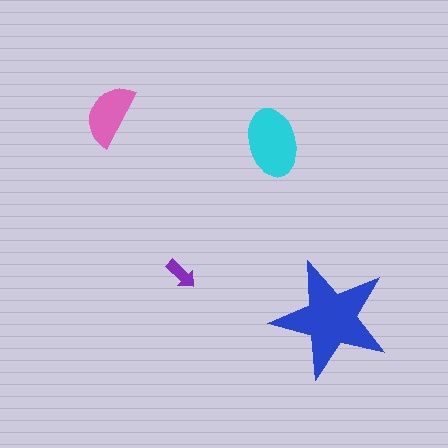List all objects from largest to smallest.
The blue star, the cyan ellipse, the pink semicircle, the purple arrow.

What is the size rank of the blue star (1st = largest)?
1st.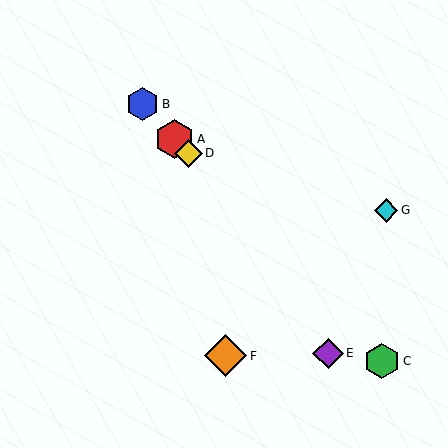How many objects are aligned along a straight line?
4 objects (A, B, C, D) are aligned along a straight line.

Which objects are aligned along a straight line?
Objects A, B, C, D are aligned along a straight line.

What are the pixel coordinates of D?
Object D is at (188, 153).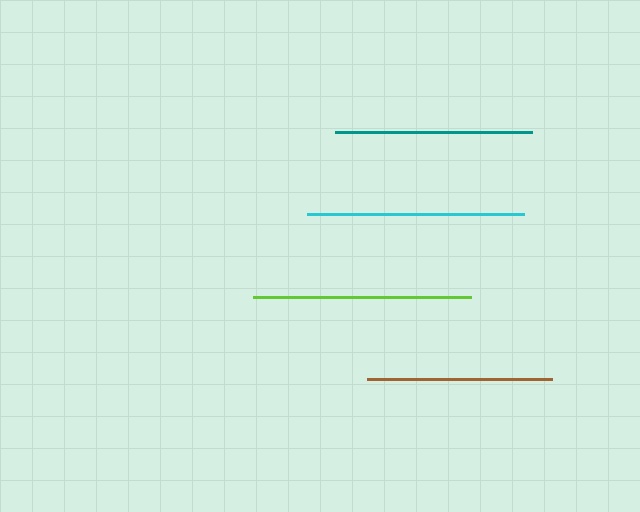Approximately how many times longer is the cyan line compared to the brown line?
The cyan line is approximately 1.2 times the length of the brown line.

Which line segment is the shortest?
The brown line is the shortest at approximately 184 pixels.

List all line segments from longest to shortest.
From longest to shortest: lime, cyan, teal, brown.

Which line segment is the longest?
The lime line is the longest at approximately 218 pixels.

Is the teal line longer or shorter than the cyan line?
The cyan line is longer than the teal line.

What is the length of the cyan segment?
The cyan segment is approximately 217 pixels long.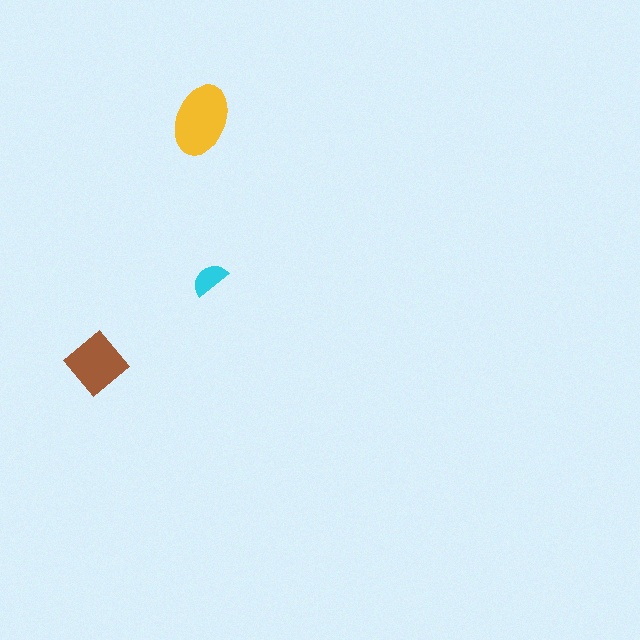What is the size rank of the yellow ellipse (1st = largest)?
1st.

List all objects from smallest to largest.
The cyan semicircle, the brown diamond, the yellow ellipse.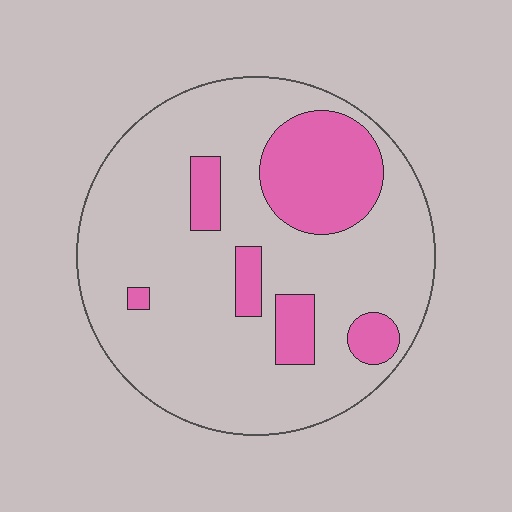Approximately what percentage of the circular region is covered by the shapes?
Approximately 20%.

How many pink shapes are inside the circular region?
6.